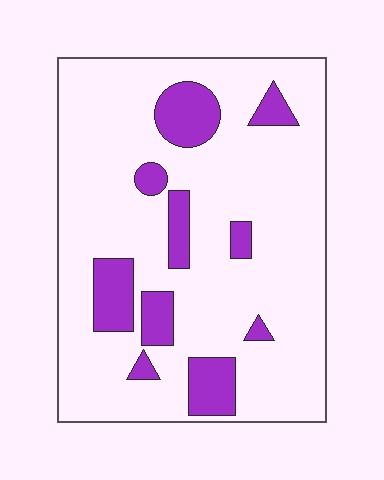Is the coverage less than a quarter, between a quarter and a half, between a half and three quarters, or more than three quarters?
Less than a quarter.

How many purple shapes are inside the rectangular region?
10.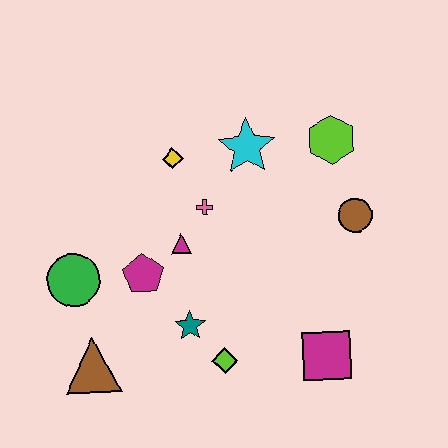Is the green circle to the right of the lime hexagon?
No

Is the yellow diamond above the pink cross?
Yes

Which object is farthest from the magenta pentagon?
The lime hexagon is farthest from the magenta pentagon.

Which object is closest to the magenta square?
The lime diamond is closest to the magenta square.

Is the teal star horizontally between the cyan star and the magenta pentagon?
Yes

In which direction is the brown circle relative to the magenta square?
The brown circle is above the magenta square.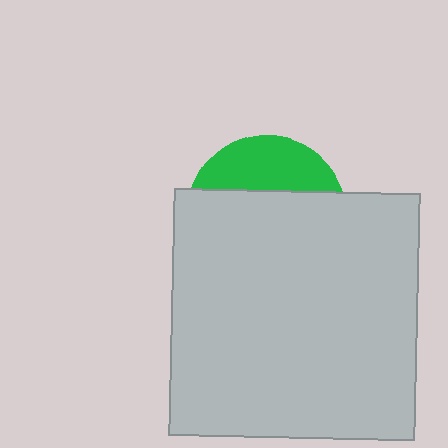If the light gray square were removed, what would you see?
You would see the complete green circle.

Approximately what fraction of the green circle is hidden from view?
Roughly 69% of the green circle is hidden behind the light gray square.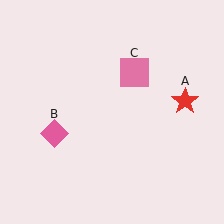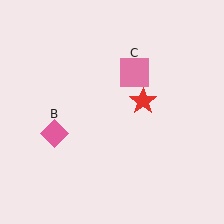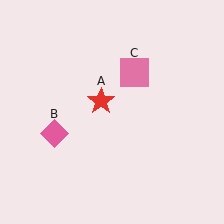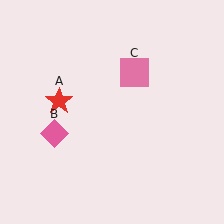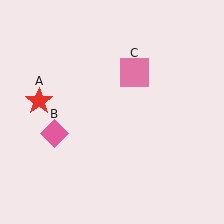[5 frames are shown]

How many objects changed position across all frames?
1 object changed position: red star (object A).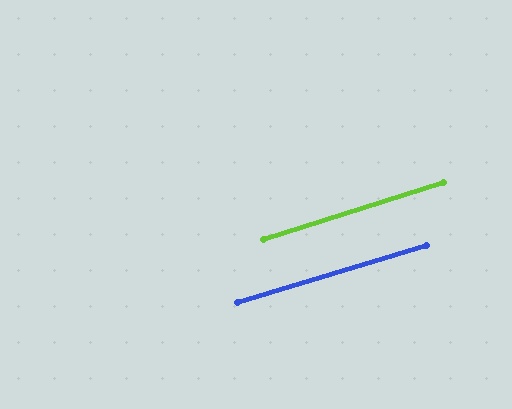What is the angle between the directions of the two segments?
Approximately 1 degree.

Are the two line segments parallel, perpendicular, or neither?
Parallel — their directions differ by only 0.8°.